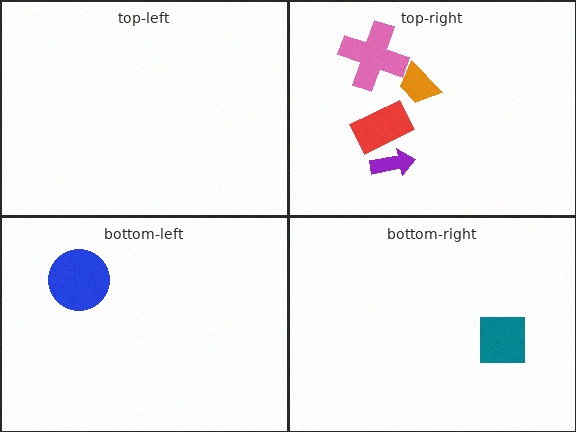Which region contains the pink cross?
The top-right region.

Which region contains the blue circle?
The bottom-left region.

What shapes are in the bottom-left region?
The blue circle.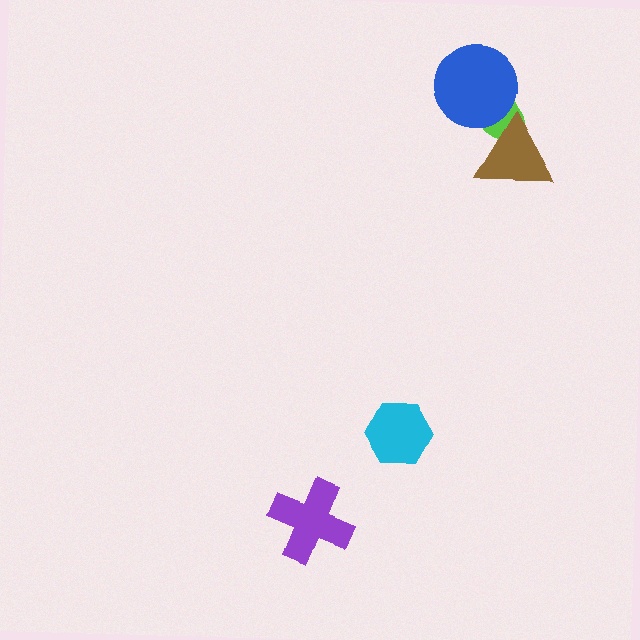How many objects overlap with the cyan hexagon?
0 objects overlap with the cyan hexagon.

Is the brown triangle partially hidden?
No, no other shape covers it.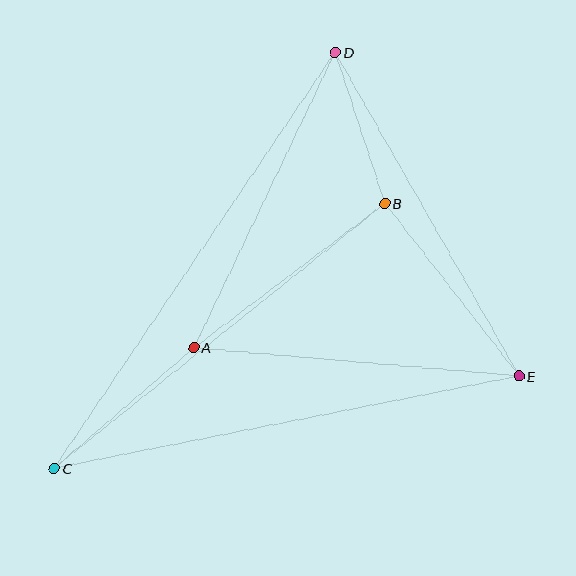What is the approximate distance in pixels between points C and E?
The distance between C and E is approximately 474 pixels.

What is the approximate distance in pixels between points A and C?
The distance between A and C is approximately 185 pixels.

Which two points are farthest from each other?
Points C and D are farthest from each other.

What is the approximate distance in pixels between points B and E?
The distance between B and E is approximately 219 pixels.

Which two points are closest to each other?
Points B and D are closest to each other.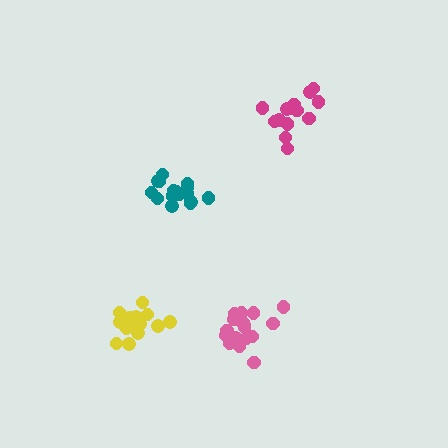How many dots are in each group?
Group 1: 16 dots, Group 2: 16 dots, Group 3: 19 dots, Group 4: 14 dots (65 total).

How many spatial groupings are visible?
There are 4 spatial groupings.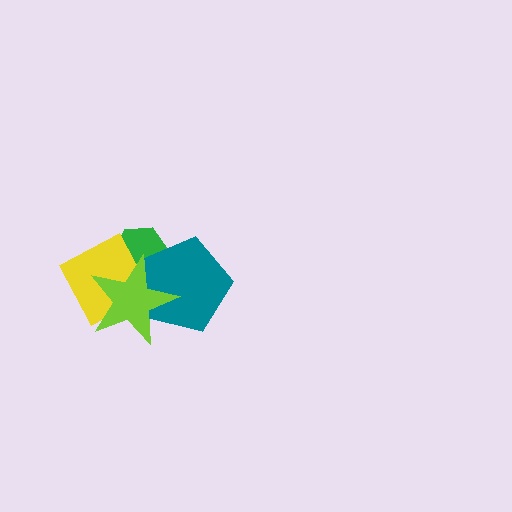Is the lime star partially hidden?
No, no other shape covers it.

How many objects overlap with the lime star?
3 objects overlap with the lime star.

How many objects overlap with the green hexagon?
3 objects overlap with the green hexagon.